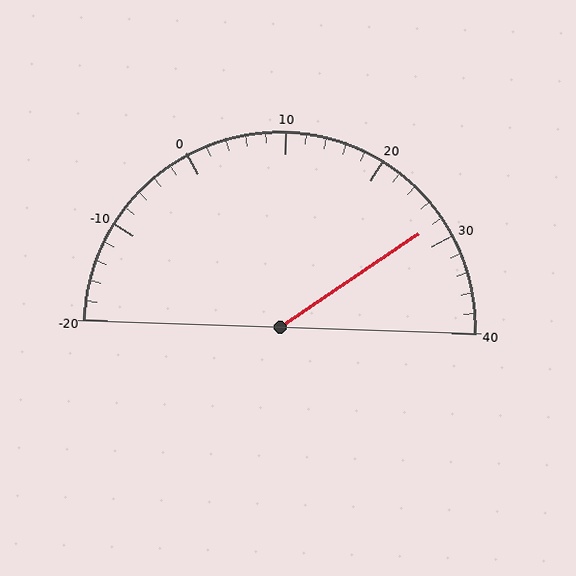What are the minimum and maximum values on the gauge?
The gauge ranges from -20 to 40.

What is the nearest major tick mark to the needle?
The nearest major tick mark is 30.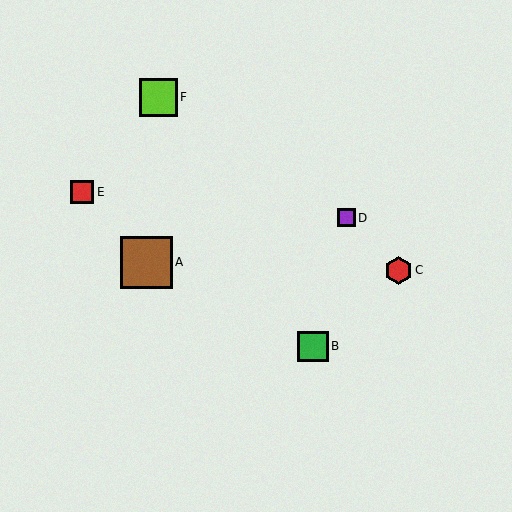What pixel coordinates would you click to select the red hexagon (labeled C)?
Click at (398, 270) to select the red hexagon C.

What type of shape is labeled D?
Shape D is a purple square.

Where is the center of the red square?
The center of the red square is at (82, 192).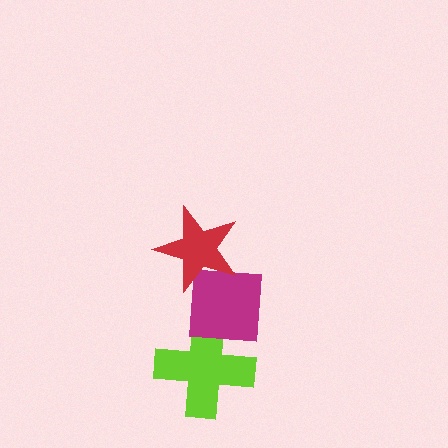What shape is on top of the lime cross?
The magenta square is on top of the lime cross.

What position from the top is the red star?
The red star is 1st from the top.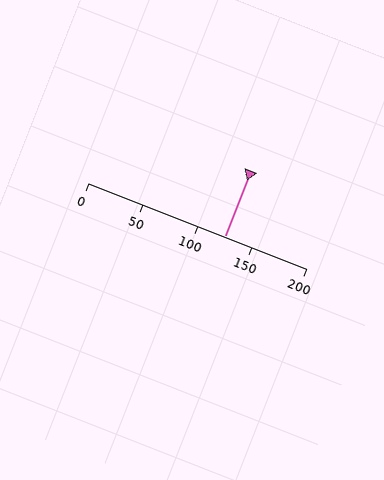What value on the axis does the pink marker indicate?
The marker indicates approximately 125.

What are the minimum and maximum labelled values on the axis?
The axis runs from 0 to 200.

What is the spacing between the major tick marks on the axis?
The major ticks are spaced 50 apart.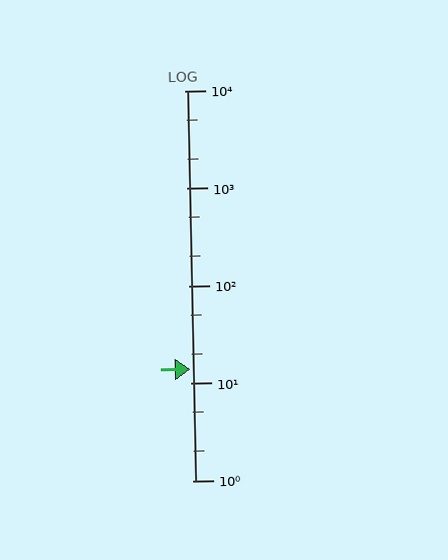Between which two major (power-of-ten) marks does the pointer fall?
The pointer is between 10 and 100.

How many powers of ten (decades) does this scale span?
The scale spans 4 decades, from 1 to 10000.